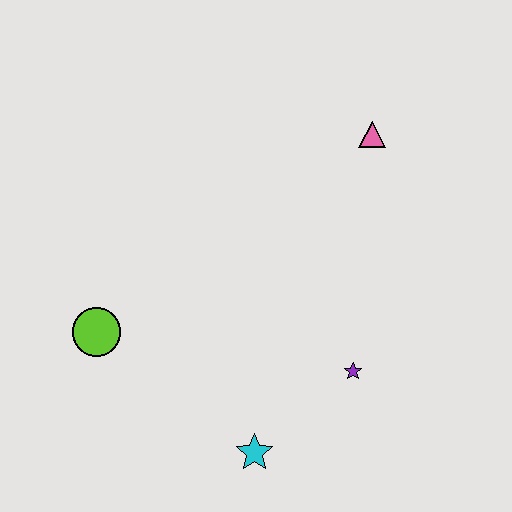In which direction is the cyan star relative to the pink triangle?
The cyan star is below the pink triangle.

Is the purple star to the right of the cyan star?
Yes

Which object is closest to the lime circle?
The cyan star is closest to the lime circle.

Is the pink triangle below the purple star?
No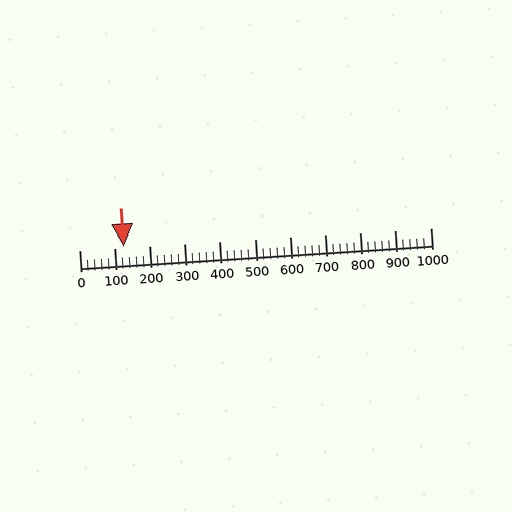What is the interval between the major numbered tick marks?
The major tick marks are spaced 100 units apart.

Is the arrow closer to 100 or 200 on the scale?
The arrow is closer to 100.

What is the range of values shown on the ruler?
The ruler shows values from 0 to 1000.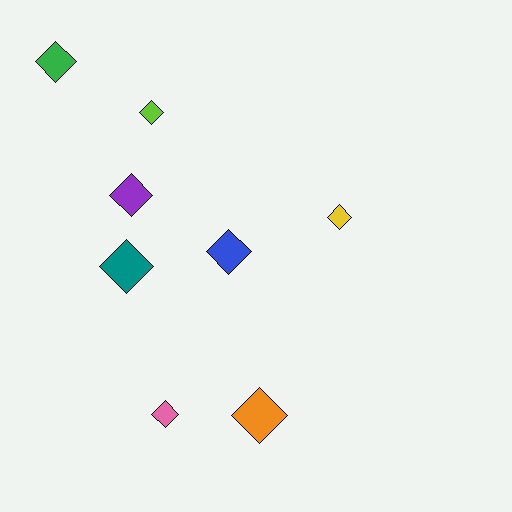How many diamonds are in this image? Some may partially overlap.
There are 8 diamonds.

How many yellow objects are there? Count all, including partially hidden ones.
There is 1 yellow object.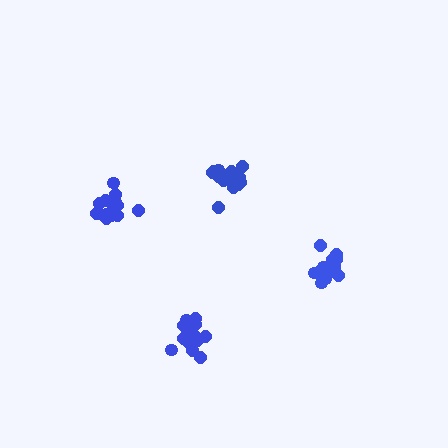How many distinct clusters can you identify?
There are 4 distinct clusters.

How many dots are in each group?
Group 1: 17 dots, Group 2: 15 dots, Group 3: 14 dots, Group 4: 15 dots (61 total).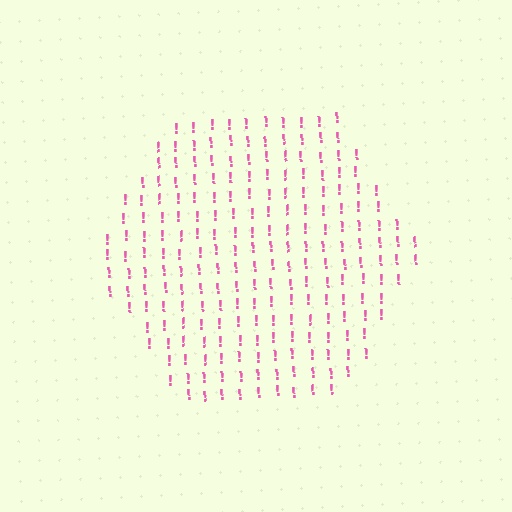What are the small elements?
The small elements are exclamation marks.